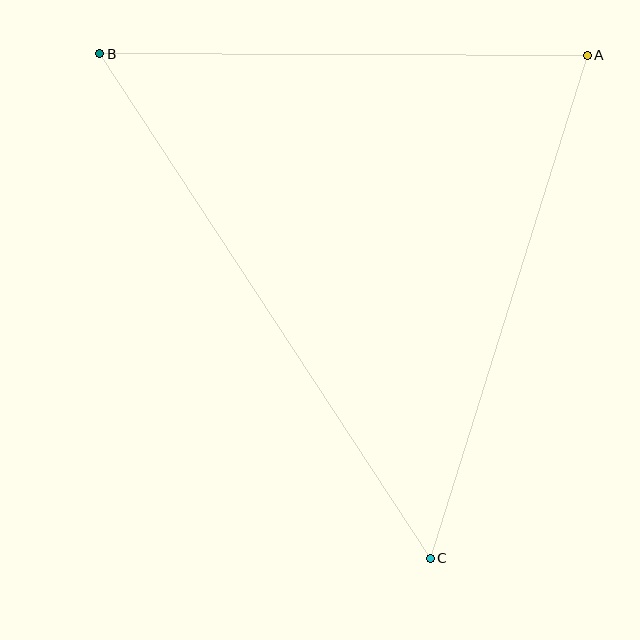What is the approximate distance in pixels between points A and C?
The distance between A and C is approximately 527 pixels.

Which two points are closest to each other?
Points A and B are closest to each other.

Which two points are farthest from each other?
Points B and C are farthest from each other.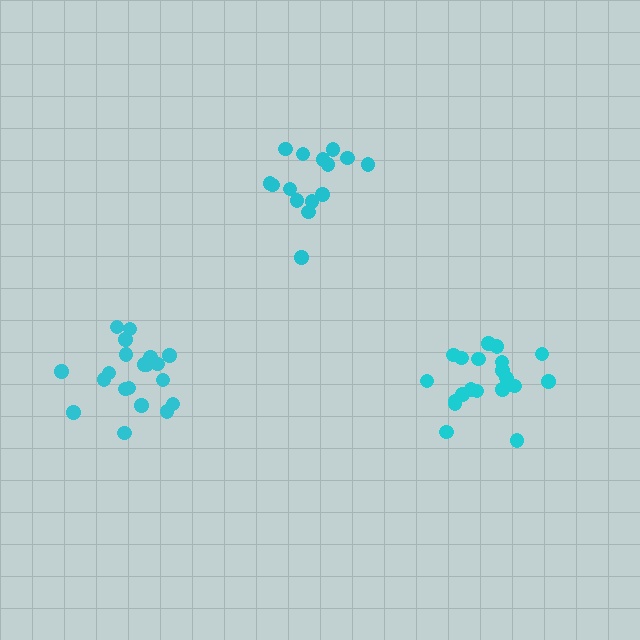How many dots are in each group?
Group 1: 20 dots, Group 2: 20 dots, Group 3: 15 dots (55 total).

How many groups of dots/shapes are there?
There are 3 groups.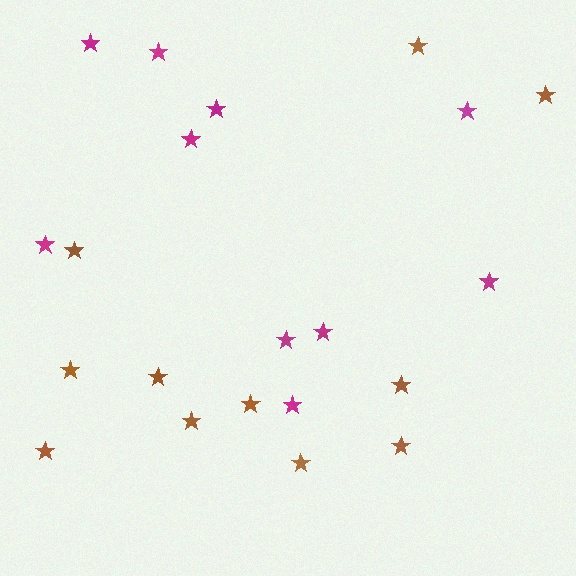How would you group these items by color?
There are 2 groups: one group of brown stars (11) and one group of magenta stars (10).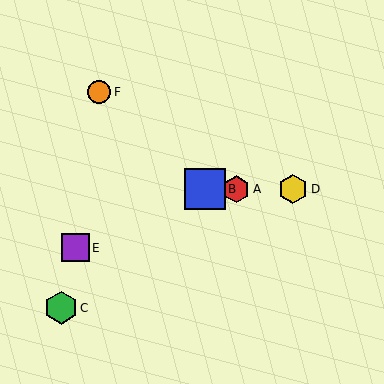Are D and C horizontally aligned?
No, D is at y≈189 and C is at y≈308.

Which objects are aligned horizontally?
Objects A, B, D are aligned horizontally.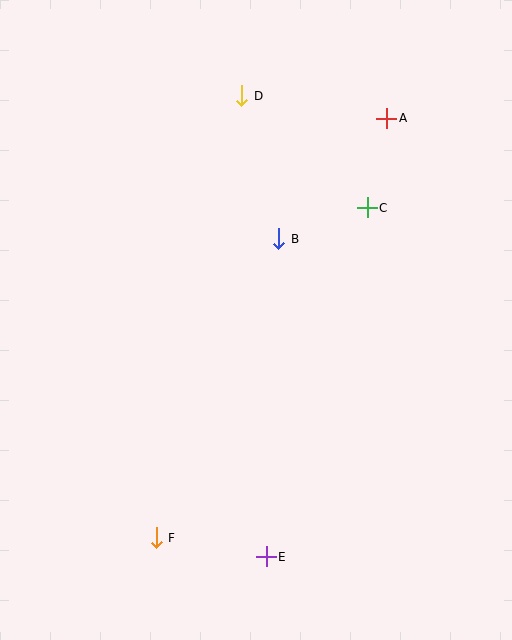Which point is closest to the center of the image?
Point B at (279, 239) is closest to the center.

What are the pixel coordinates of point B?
Point B is at (279, 239).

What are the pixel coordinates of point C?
Point C is at (367, 208).